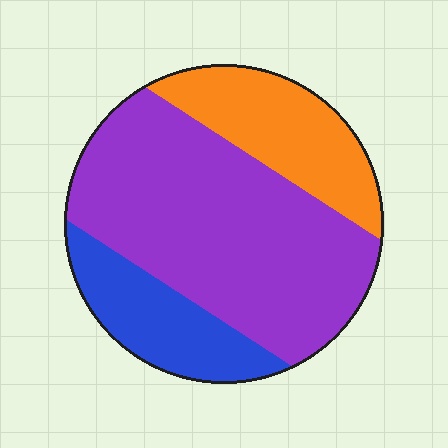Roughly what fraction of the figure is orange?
Orange takes up about one fifth (1/5) of the figure.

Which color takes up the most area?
Purple, at roughly 60%.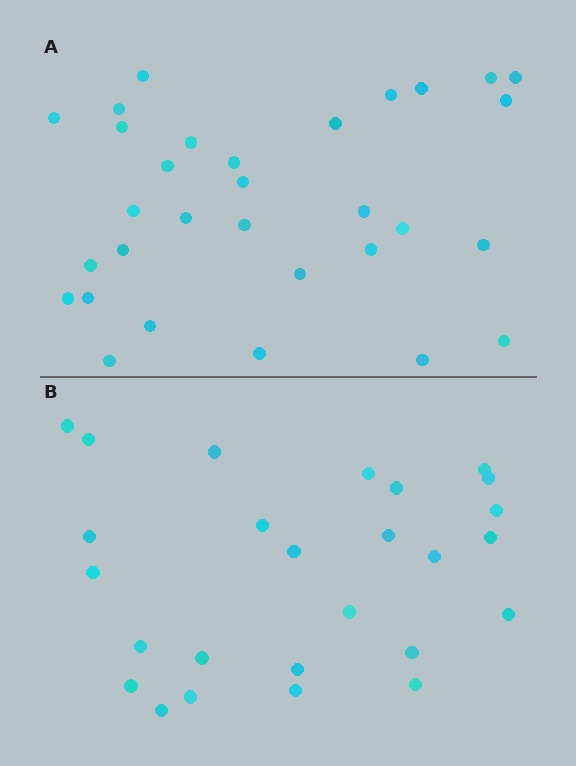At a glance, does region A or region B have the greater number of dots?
Region A (the top region) has more dots.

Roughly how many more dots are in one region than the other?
Region A has about 5 more dots than region B.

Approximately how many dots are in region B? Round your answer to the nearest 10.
About 30 dots. (The exact count is 26, which rounds to 30.)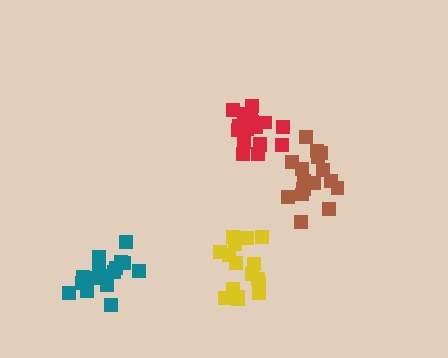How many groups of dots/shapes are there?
There are 4 groups.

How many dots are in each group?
Group 1: 16 dots, Group 2: 17 dots, Group 3: 16 dots, Group 4: 19 dots (68 total).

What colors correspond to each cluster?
The clusters are colored: yellow, brown, teal, red.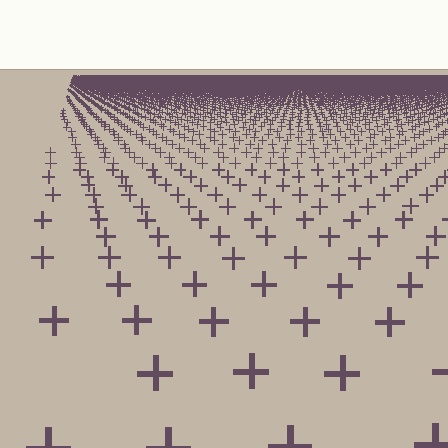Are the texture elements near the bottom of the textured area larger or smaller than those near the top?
Larger. Near the bottom, elements are closer to the viewer and appear at a bigger on-screen size.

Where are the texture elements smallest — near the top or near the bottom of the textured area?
Near the top.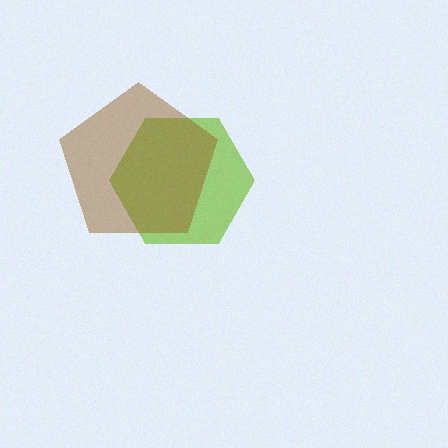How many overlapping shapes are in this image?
There are 2 overlapping shapes in the image.